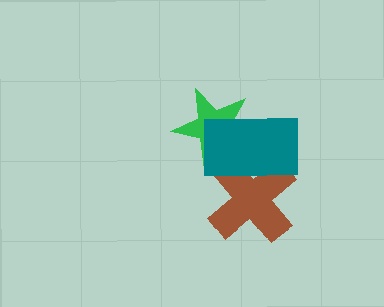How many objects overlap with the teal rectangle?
2 objects overlap with the teal rectangle.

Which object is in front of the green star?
The teal rectangle is in front of the green star.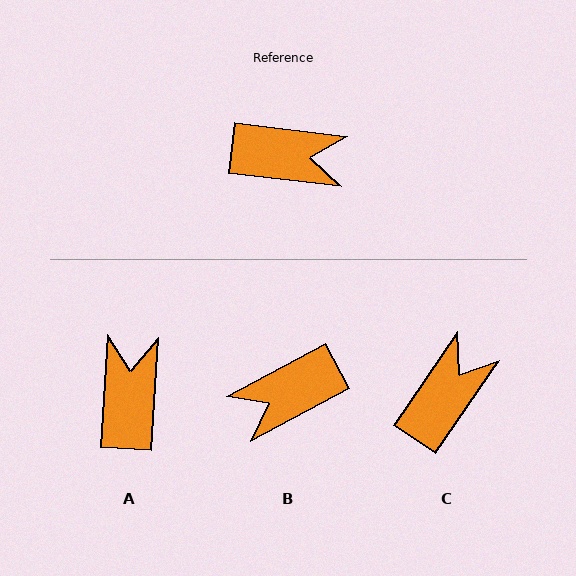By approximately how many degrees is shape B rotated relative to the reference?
Approximately 145 degrees clockwise.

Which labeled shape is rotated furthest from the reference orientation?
B, about 145 degrees away.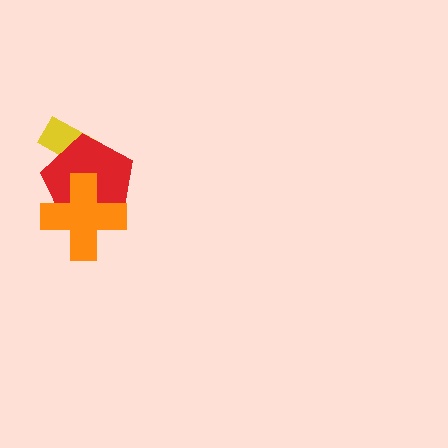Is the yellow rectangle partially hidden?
Yes, it is partially covered by another shape.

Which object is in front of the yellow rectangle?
The red pentagon is in front of the yellow rectangle.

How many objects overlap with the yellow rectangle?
1 object overlaps with the yellow rectangle.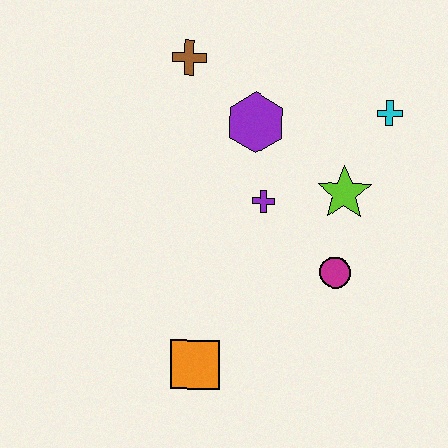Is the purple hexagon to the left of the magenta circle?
Yes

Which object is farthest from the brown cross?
The orange square is farthest from the brown cross.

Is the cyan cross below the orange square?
No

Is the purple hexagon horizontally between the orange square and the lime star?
Yes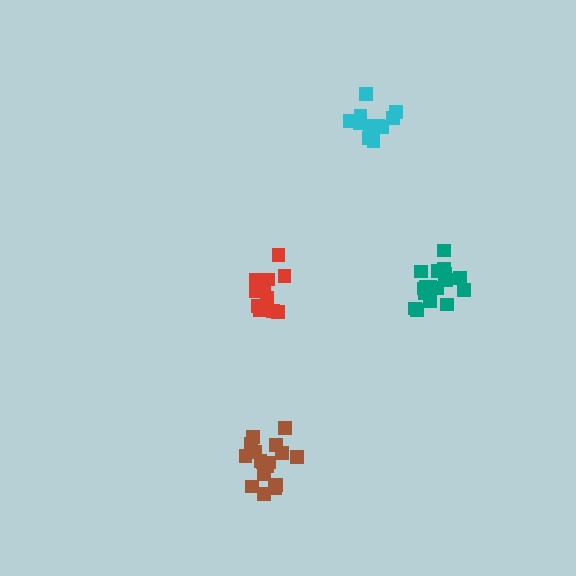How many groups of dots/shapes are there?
There are 4 groups.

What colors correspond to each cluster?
The clusters are colored: cyan, brown, teal, red.